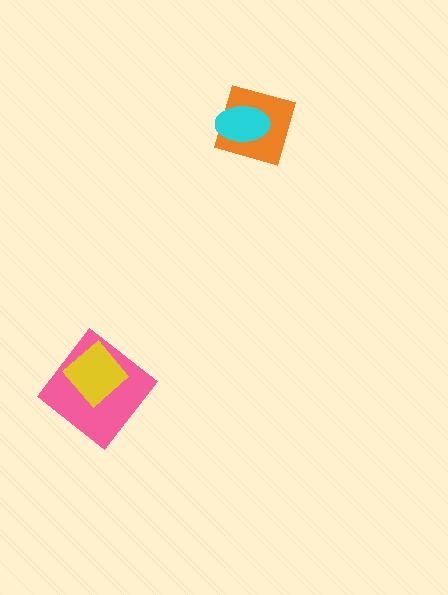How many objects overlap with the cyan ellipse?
1 object overlaps with the cyan ellipse.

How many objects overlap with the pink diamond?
1 object overlaps with the pink diamond.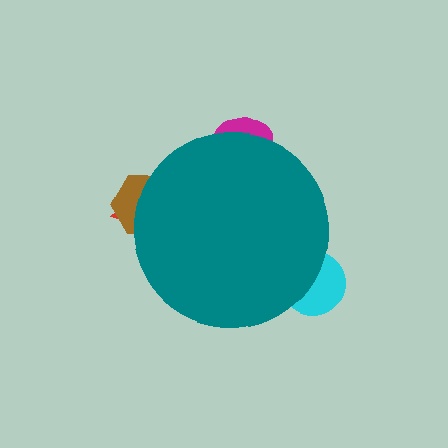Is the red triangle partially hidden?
Yes, the red triangle is partially hidden behind the teal circle.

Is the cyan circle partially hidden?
Yes, the cyan circle is partially hidden behind the teal circle.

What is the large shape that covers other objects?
A teal circle.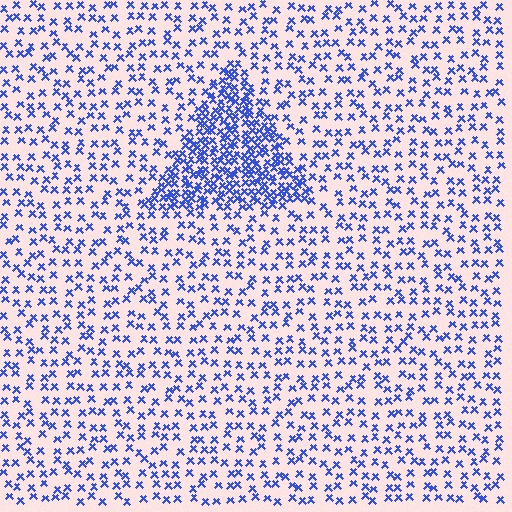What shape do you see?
I see a triangle.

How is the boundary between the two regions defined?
The boundary is defined by a change in element density (approximately 2.7x ratio). All elements are the same color, size, and shape.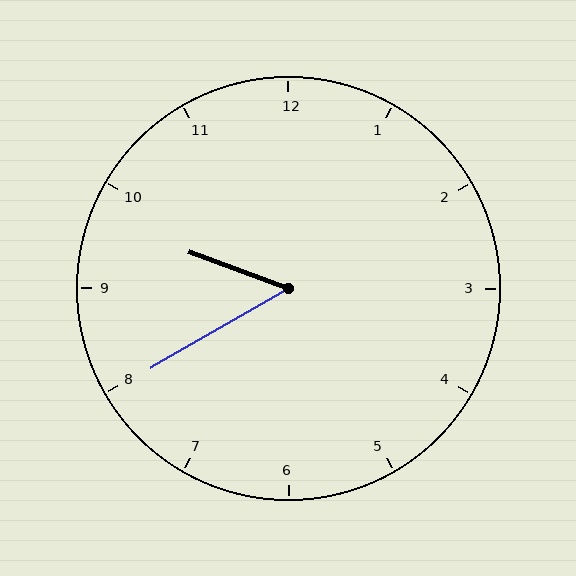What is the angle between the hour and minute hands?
Approximately 50 degrees.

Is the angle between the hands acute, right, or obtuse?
It is acute.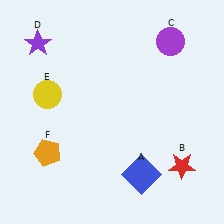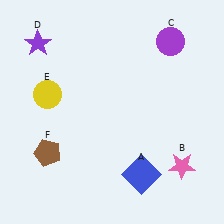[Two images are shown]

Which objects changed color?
B changed from red to pink. F changed from orange to brown.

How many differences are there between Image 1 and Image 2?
There are 2 differences between the two images.